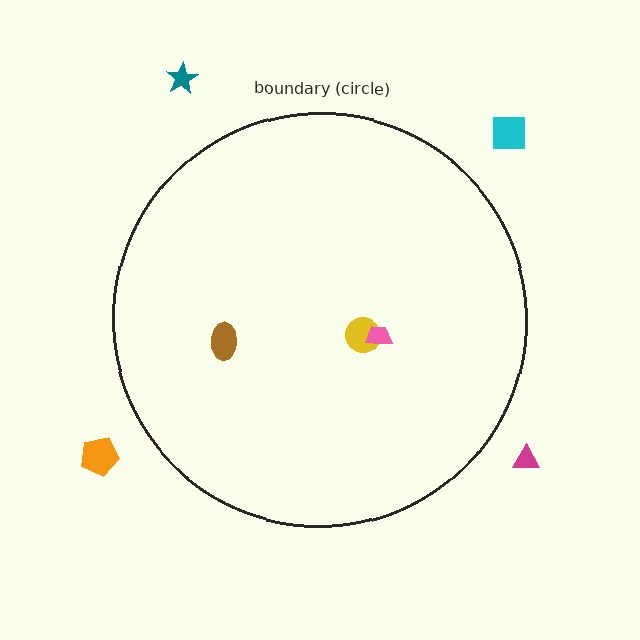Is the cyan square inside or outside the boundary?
Outside.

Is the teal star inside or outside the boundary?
Outside.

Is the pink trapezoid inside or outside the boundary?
Inside.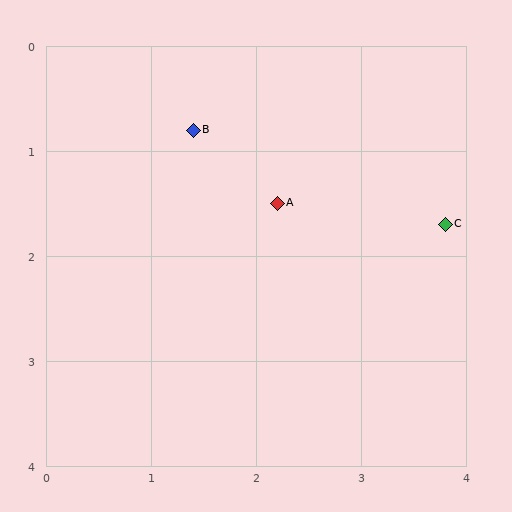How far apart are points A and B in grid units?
Points A and B are about 1.1 grid units apart.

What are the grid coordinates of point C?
Point C is at approximately (3.8, 1.7).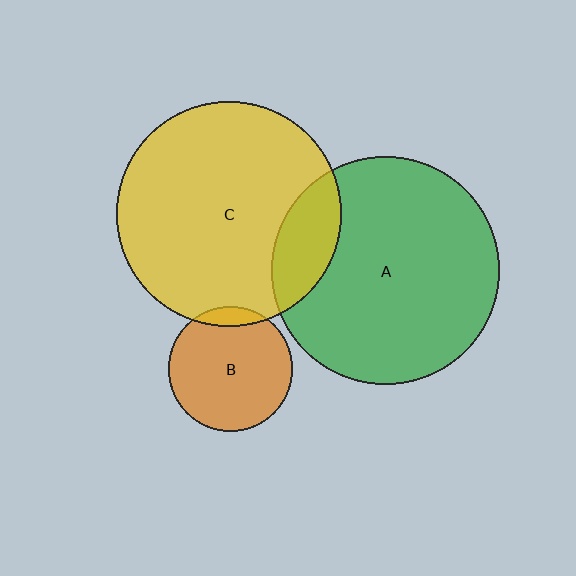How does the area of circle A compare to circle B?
Approximately 3.3 times.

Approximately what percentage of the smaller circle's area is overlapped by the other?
Approximately 15%.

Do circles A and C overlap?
Yes.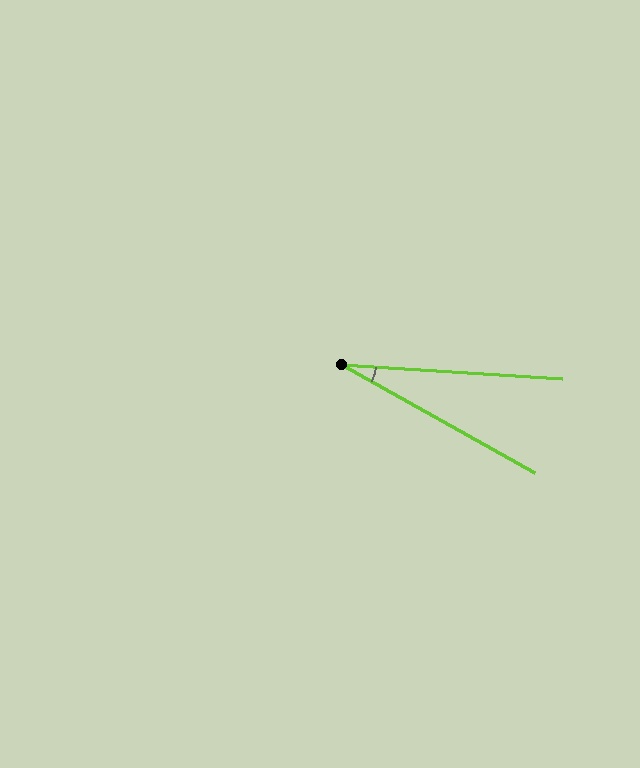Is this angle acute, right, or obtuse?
It is acute.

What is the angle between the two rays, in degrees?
Approximately 26 degrees.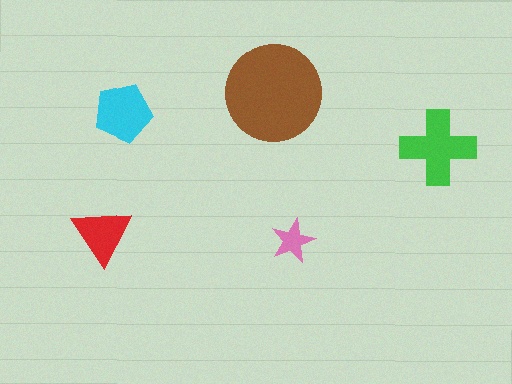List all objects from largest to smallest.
The brown circle, the green cross, the cyan pentagon, the red triangle, the pink star.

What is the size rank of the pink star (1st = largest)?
5th.